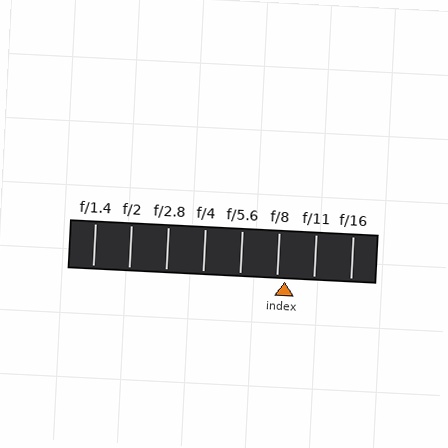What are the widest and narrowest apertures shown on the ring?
The widest aperture shown is f/1.4 and the narrowest is f/16.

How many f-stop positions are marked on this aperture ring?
There are 8 f-stop positions marked.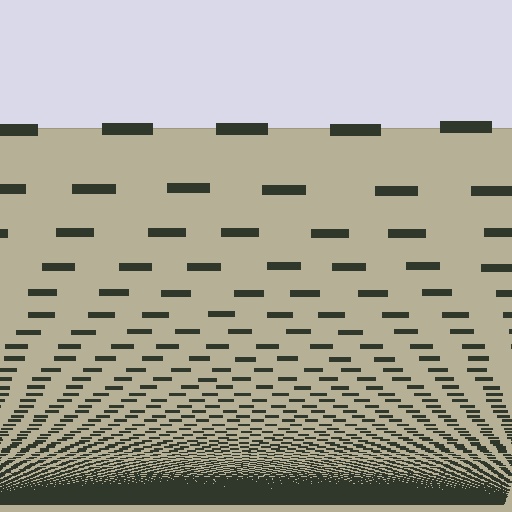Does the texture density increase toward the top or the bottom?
Density increases toward the bottom.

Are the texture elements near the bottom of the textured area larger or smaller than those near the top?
Smaller. The gradient is inverted — elements near the bottom are smaller and denser.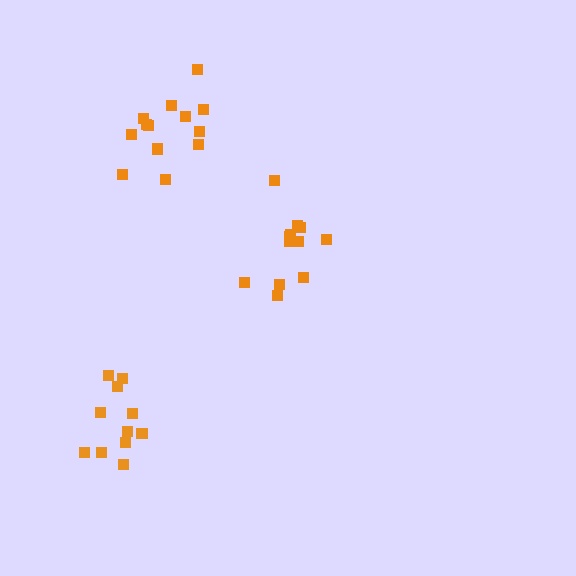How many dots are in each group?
Group 1: 11 dots, Group 2: 12 dots, Group 3: 13 dots (36 total).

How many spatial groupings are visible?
There are 3 spatial groupings.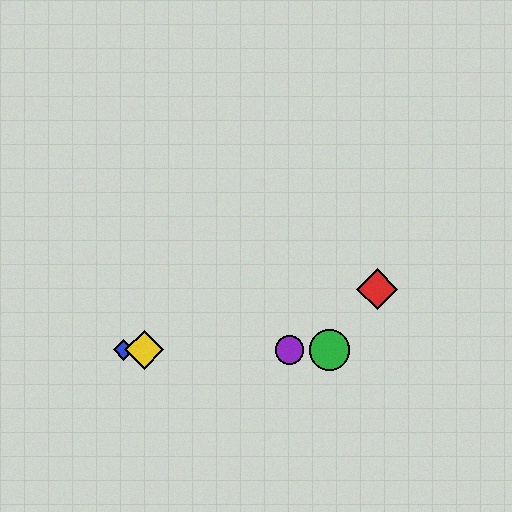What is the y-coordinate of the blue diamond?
The blue diamond is at y≈350.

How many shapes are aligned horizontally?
4 shapes (the blue diamond, the green circle, the yellow diamond, the purple circle) are aligned horizontally.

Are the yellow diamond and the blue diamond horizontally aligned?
Yes, both are at y≈350.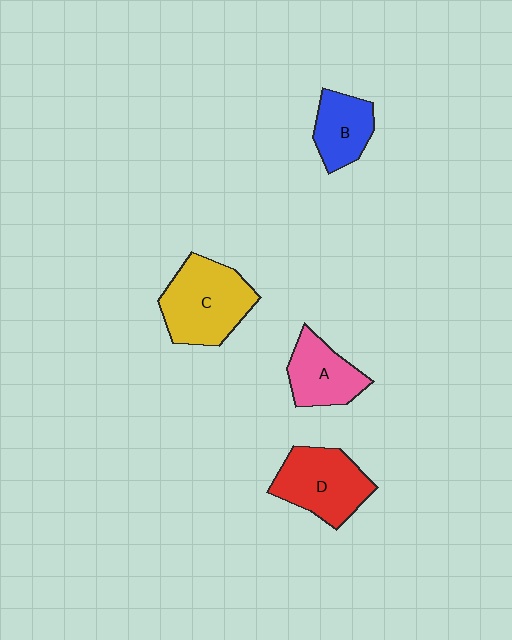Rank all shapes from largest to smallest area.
From largest to smallest: C (yellow), D (red), A (pink), B (blue).